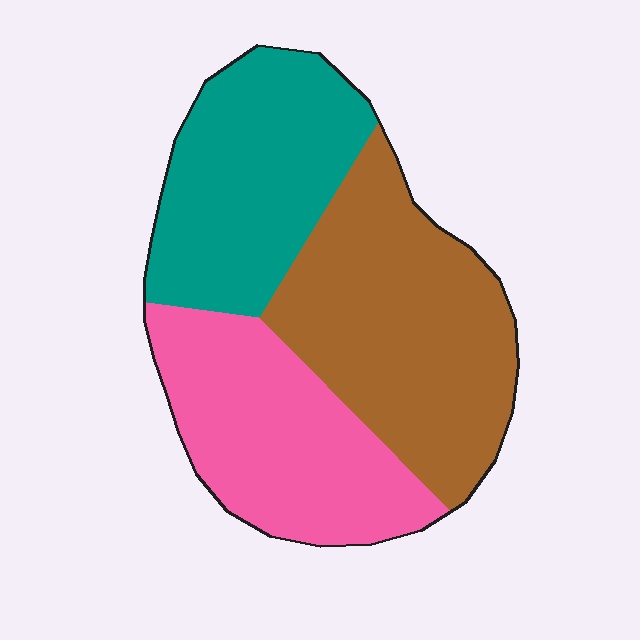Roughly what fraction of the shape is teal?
Teal covers about 30% of the shape.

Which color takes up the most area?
Brown, at roughly 40%.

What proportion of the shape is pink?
Pink takes up about one third (1/3) of the shape.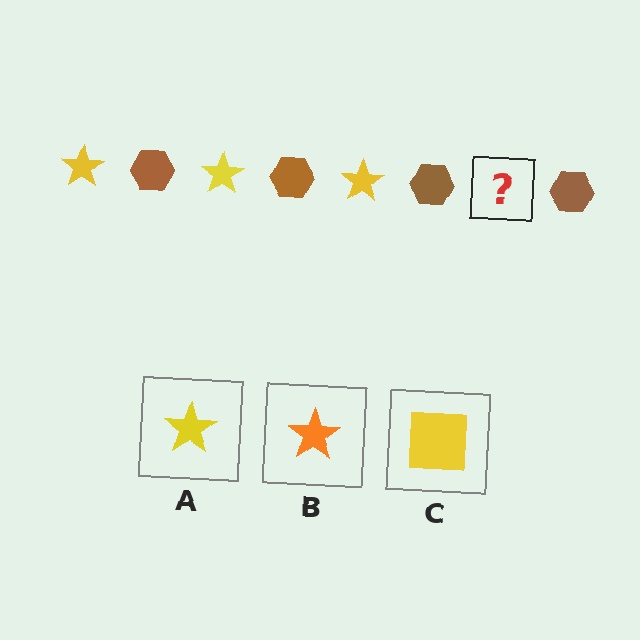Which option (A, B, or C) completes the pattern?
A.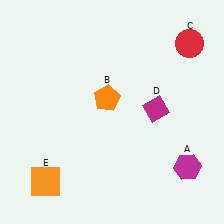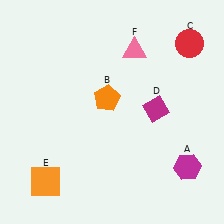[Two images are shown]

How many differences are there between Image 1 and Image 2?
There is 1 difference between the two images.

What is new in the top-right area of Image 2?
A pink triangle (F) was added in the top-right area of Image 2.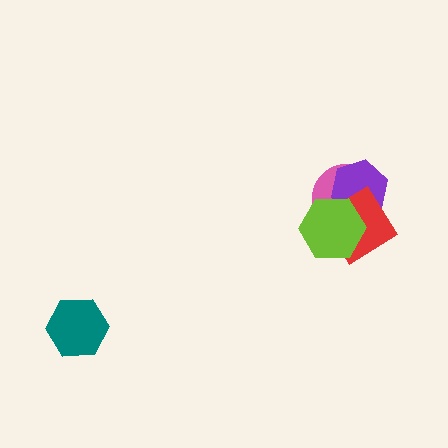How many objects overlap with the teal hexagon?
0 objects overlap with the teal hexagon.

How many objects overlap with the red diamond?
3 objects overlap with the red diamond.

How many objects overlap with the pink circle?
3 objects overlap with the pink circle.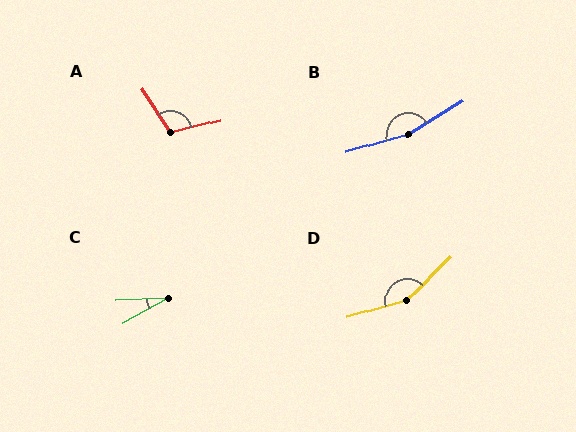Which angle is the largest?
B, at approximately 165 degrees.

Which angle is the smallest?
C, at approximately 27 degrees.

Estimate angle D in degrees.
Approximately 151 degrees.